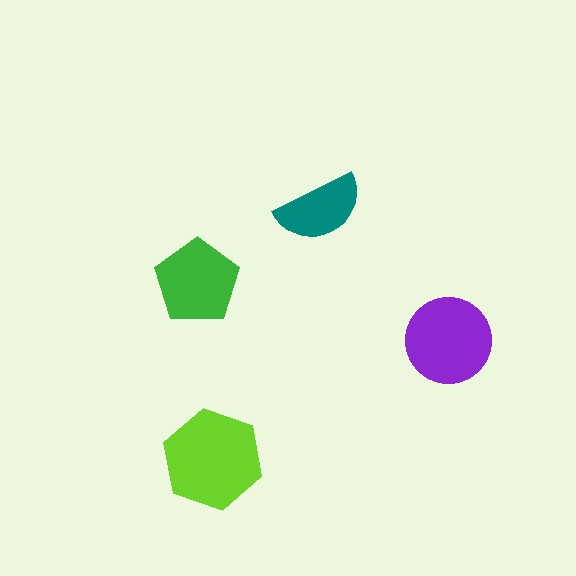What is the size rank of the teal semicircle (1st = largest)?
4th.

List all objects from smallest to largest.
The teal semicircle, the green pentagon, the purple circle, the lime hexagon.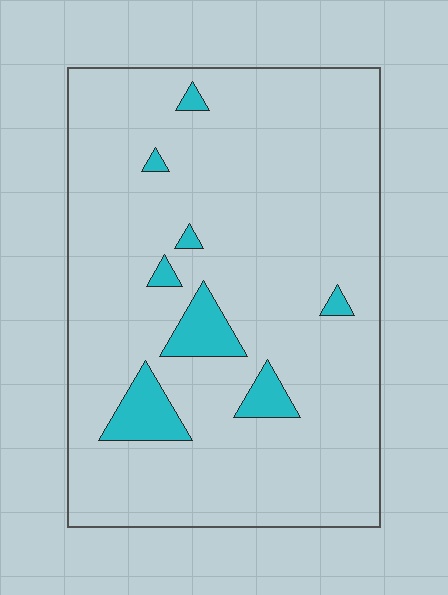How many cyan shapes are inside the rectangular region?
8.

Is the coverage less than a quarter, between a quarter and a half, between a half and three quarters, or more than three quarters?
Less than a quarter.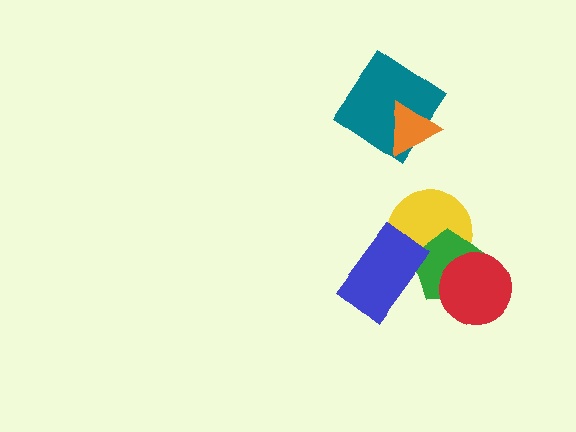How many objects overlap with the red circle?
1 object overlaps with the red circle.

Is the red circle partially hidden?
No, no other shape covers it.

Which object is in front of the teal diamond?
The orange triangle is in front of the teal diamond.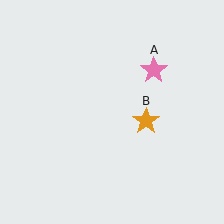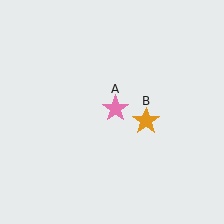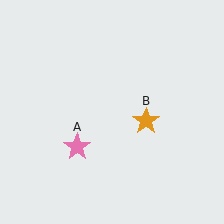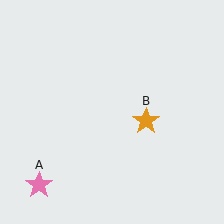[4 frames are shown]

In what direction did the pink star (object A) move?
The pink star (object A) moved down and to the left.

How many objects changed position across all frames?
1 object changed position: pink star (object A).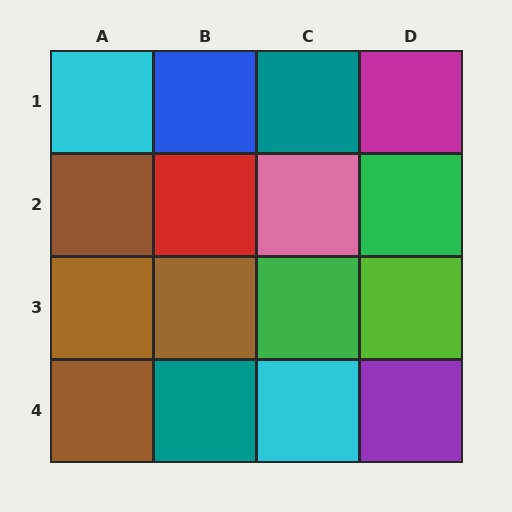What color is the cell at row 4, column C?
Cyan.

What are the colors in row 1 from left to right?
Cyan, blue, teal, magenta.